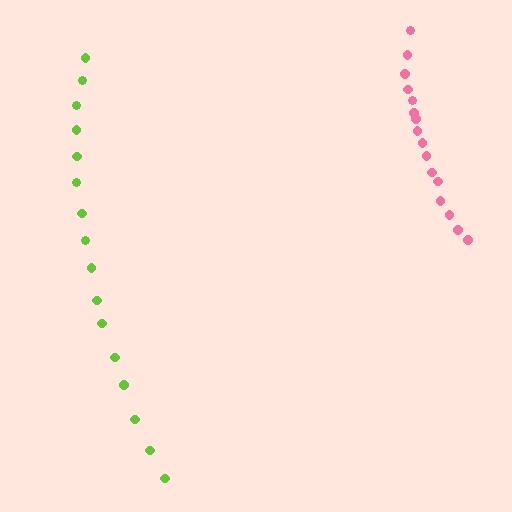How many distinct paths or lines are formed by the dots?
There are 2 distinct paths.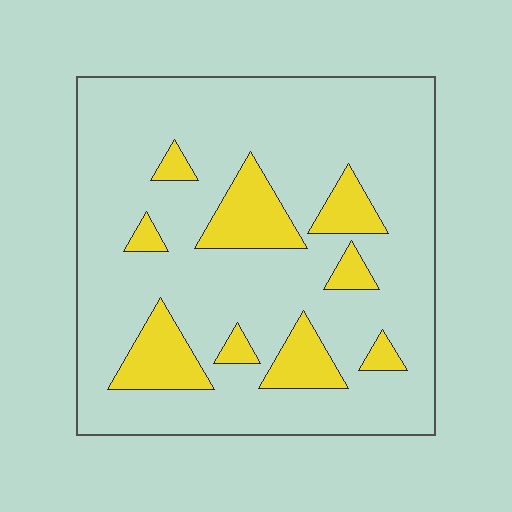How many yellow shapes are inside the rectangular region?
9.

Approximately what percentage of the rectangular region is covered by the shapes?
Approximately 20%.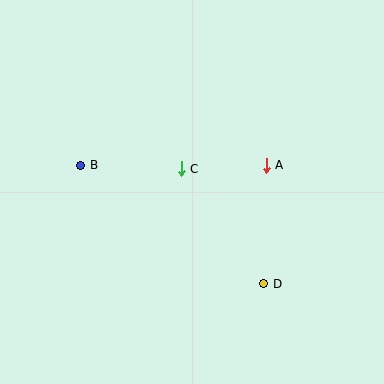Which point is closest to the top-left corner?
Point B is closest to the top-left corner.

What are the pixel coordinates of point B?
Point B is at (81, 165).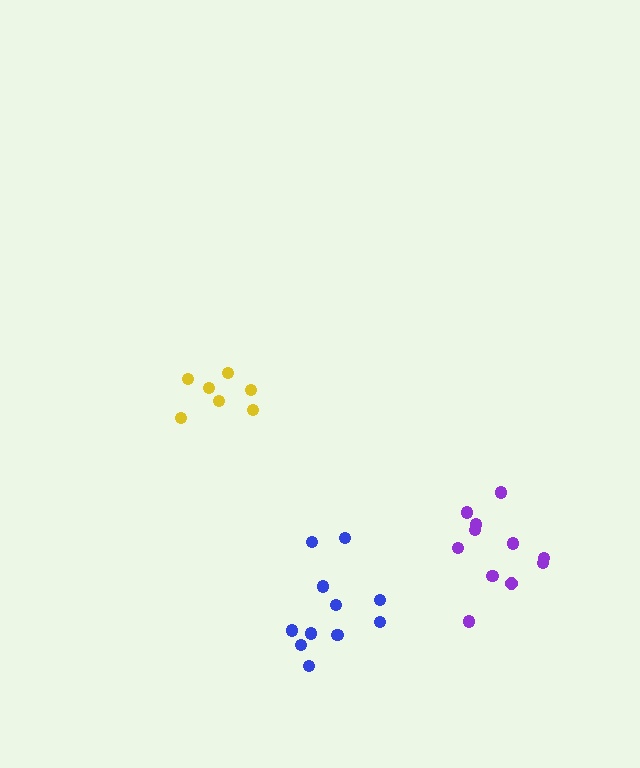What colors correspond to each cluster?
The clusters are colored: yellow, blue, purple.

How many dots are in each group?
Group 1: 7 dots, Group 2: 11 dots, Group 3: 11 dots (29 total).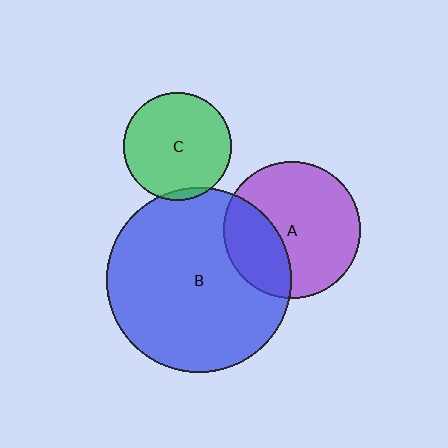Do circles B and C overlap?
Yes.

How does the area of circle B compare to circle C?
Approximately 2.9 times.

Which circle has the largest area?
Circle B (blue).